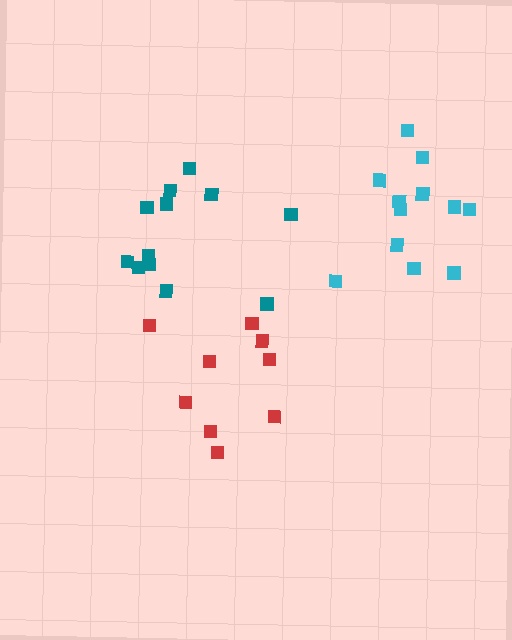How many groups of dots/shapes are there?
There are 3 groups.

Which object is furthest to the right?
The cyan cluster is rightmost.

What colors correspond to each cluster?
The clusters are colored: red, teal, cyan.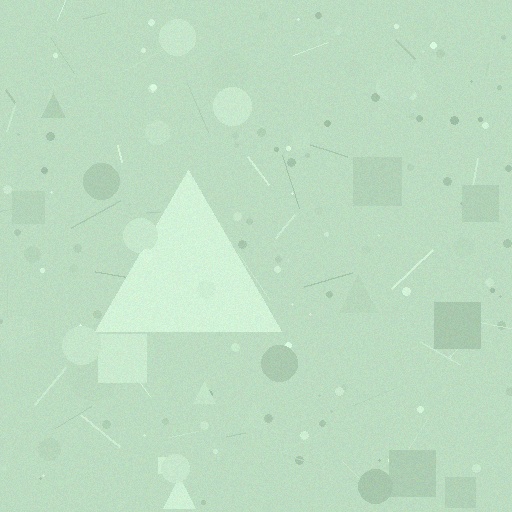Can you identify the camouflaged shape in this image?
The camouflaged shape is a triangle.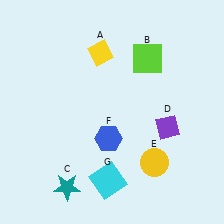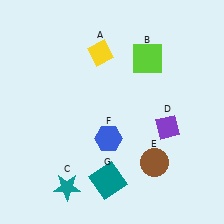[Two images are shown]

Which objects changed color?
E changed from yellow to brown. G changed from cyan to teal.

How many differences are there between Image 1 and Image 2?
There are 2 differences between the two images.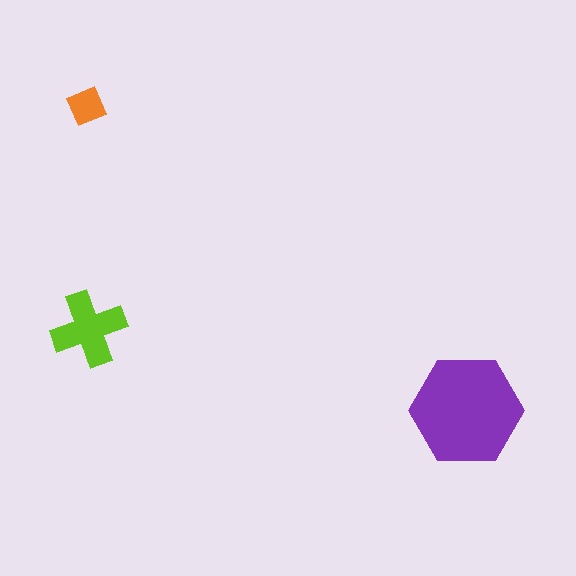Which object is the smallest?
The orange diamond.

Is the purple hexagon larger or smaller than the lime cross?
Larger.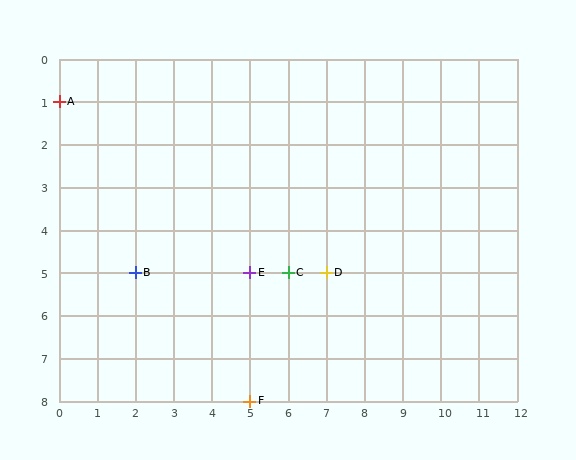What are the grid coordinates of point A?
Point A is at grid coordinates (0, 1).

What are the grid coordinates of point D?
Point D is at grid coordinates (7, 5).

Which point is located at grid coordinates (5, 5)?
Point E is at (5, 5).